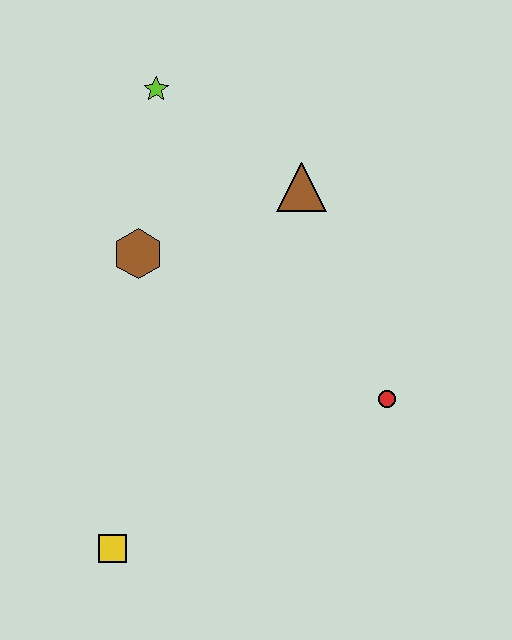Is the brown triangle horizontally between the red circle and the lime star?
Yes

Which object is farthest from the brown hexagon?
The yellow square is farthest from the brown hexagon.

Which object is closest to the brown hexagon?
The lime star is closest to the brown hexagon.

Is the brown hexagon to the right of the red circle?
No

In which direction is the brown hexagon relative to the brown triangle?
The brown hexagon is to the left of the brown triangle.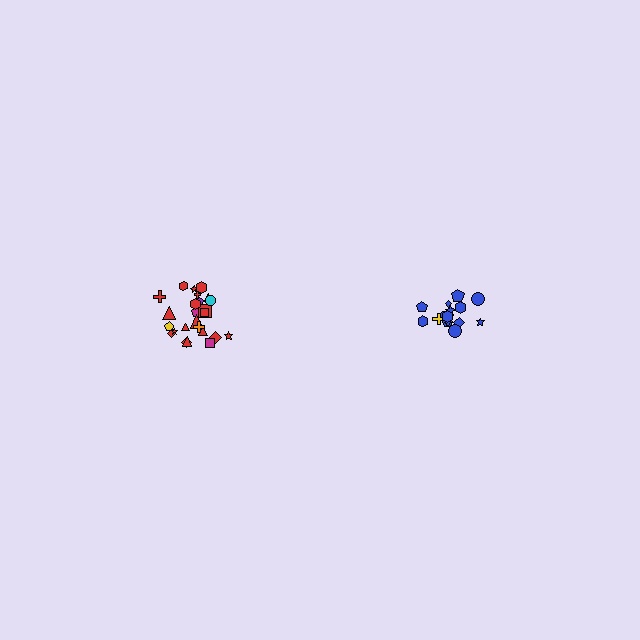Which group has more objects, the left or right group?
The left group.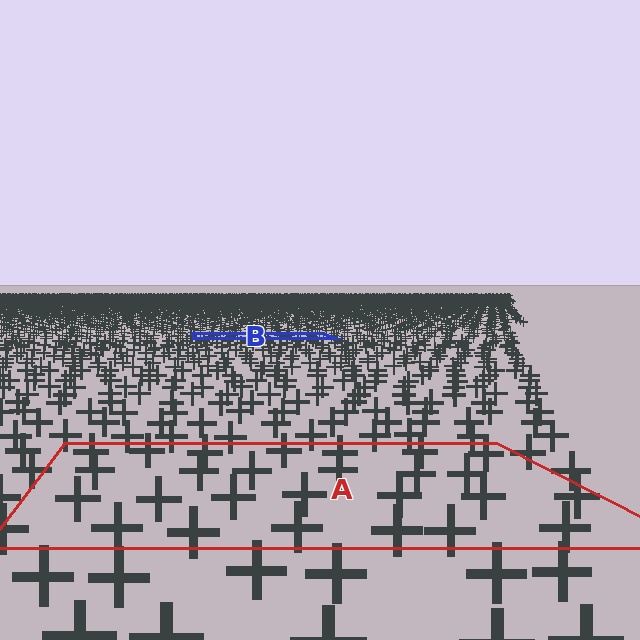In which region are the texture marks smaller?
The texture marks are smaller in region B, because it is farther away.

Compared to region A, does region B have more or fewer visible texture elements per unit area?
Region B has more texture elements per unit area — they are packed more densely because it is farther away.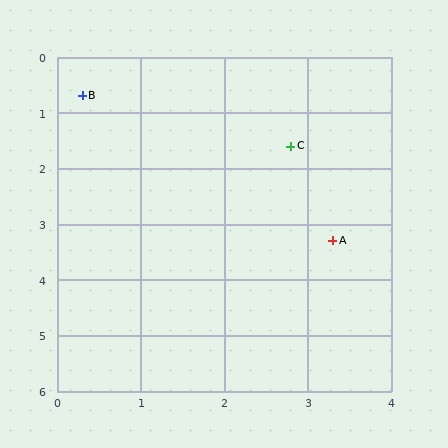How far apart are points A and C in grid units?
Points A and C are about 1.8 grid units apart.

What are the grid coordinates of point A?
Point A is at approximately (3.3, 3.3).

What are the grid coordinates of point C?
Point C is at approximately (2.8, 1.6).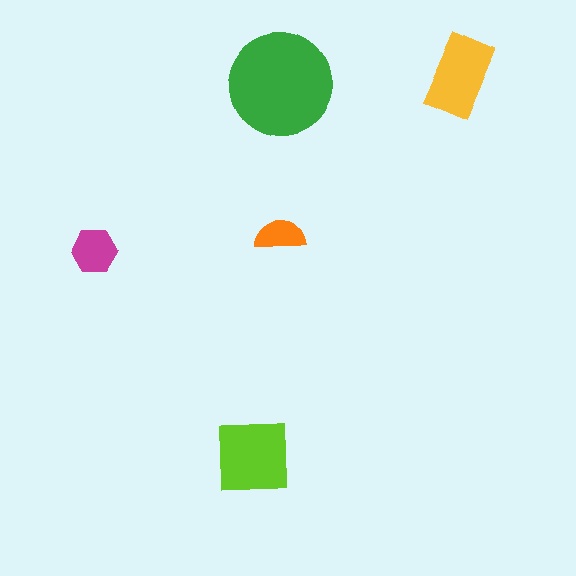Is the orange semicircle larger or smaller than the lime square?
Smaller.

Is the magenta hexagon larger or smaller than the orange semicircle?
Larger.